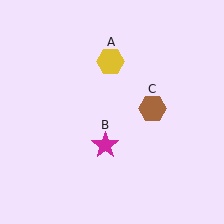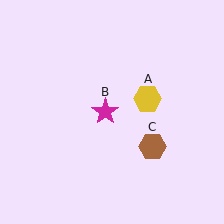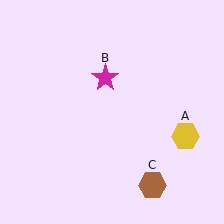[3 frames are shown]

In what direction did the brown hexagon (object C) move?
The brown hexagon (object C) moved down.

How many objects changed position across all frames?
3 objects changed position: yellow hexagon (object A), magenta star (object B), brown hexagon (object C).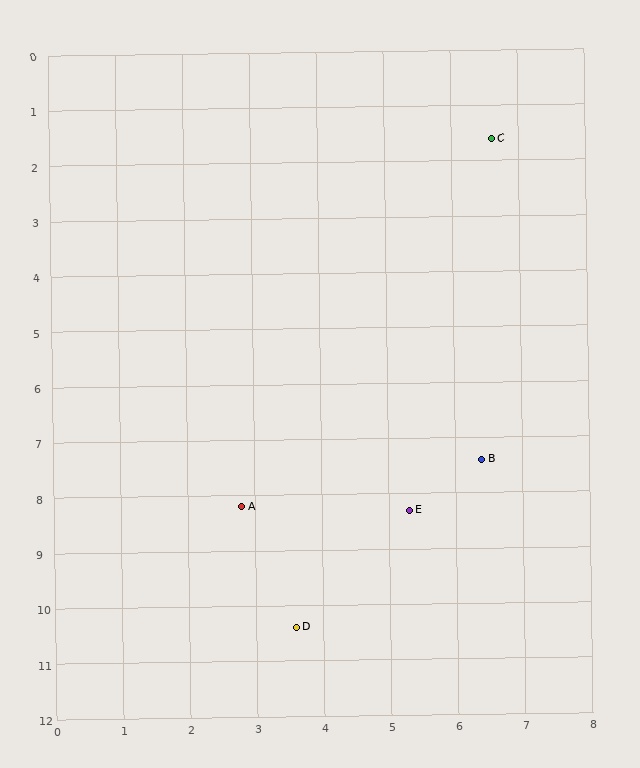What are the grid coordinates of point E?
Point E is at approximately (5.3, 8.3).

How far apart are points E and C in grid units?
Points E and C are about 6.8 grid units apart.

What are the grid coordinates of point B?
Point B is at approximately (6.4, 7.4).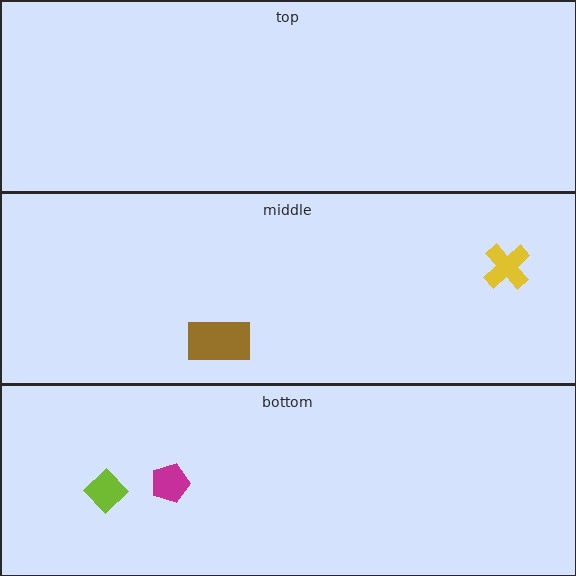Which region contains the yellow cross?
The middle region.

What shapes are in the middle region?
The yellow cross, the brown rectangle.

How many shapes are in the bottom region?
2.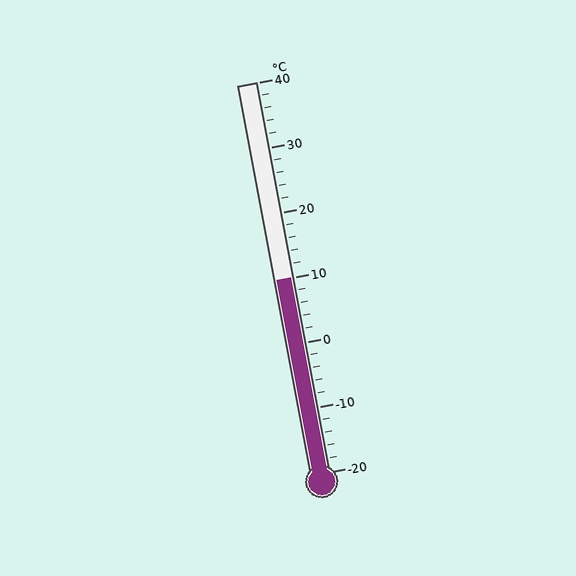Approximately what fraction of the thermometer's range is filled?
The thermometer is filled to approximately 50% of its range.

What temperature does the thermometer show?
The thermometer shows approximately 10°C.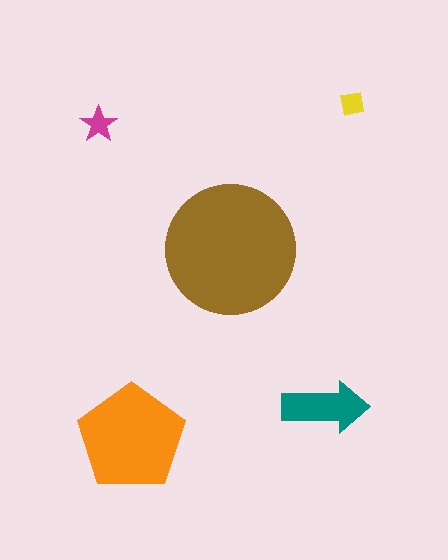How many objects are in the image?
There are 5 objects in the image.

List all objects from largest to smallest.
The brown circle, the orange pentagon, the teal arrow, the magenta star, the yellow square.